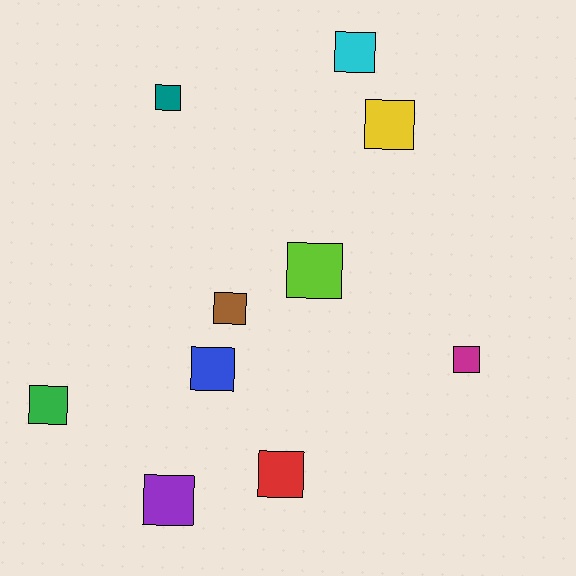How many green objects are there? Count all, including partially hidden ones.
There is 1 green object.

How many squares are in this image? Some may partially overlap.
There are 10 squares.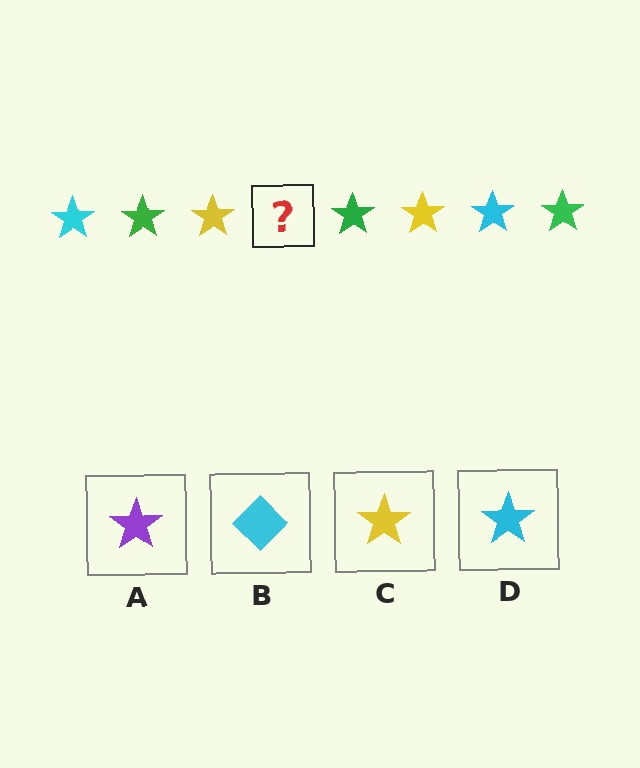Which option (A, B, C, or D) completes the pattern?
D.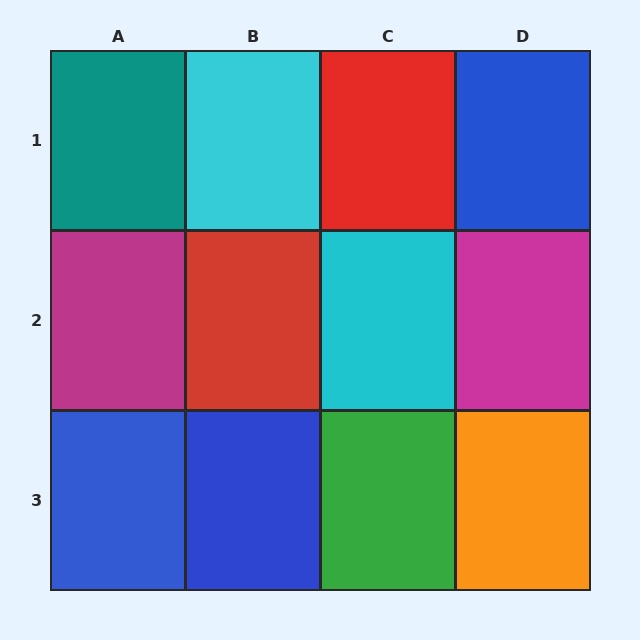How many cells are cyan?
2 cells are cyan.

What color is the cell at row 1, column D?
Blue.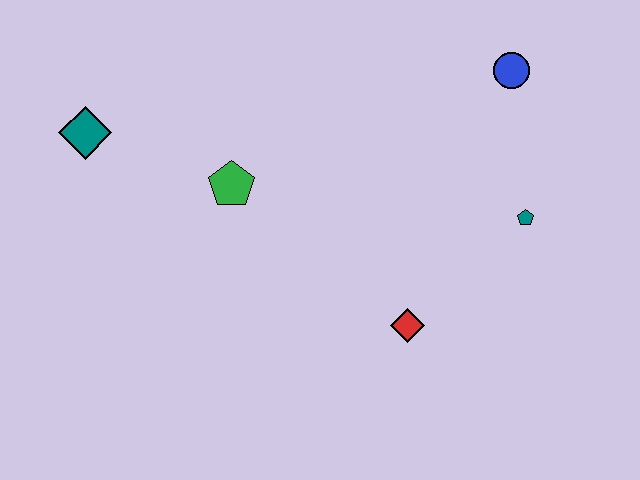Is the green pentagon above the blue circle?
No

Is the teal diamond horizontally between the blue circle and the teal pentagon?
No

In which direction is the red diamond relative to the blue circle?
The red diamond is below the blue circle.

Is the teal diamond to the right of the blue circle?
No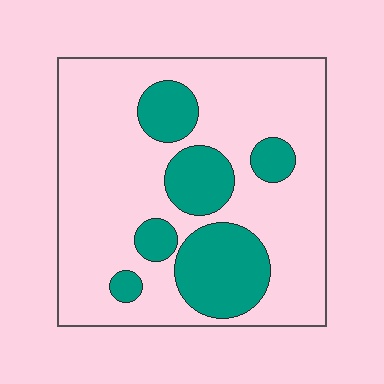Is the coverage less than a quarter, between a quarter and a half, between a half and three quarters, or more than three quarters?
Between a quarter and a half.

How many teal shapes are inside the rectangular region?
6.